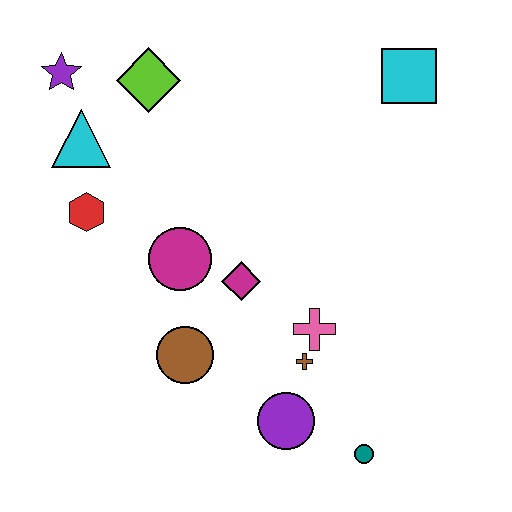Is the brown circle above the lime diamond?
No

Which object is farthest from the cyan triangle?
The teal circle is farthest from the cyan triangle.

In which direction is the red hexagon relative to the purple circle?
The red hexagon is above the purple circle.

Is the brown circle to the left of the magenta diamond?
Yes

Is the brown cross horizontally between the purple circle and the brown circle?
No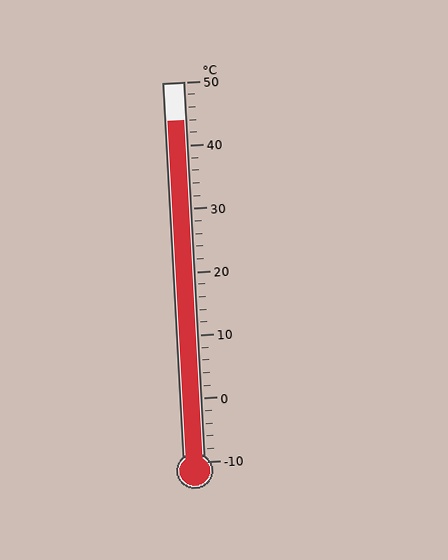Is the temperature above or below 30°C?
The temperature is above 30°C.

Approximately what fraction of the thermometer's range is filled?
The thermometer is filled to approximately 90% of its range.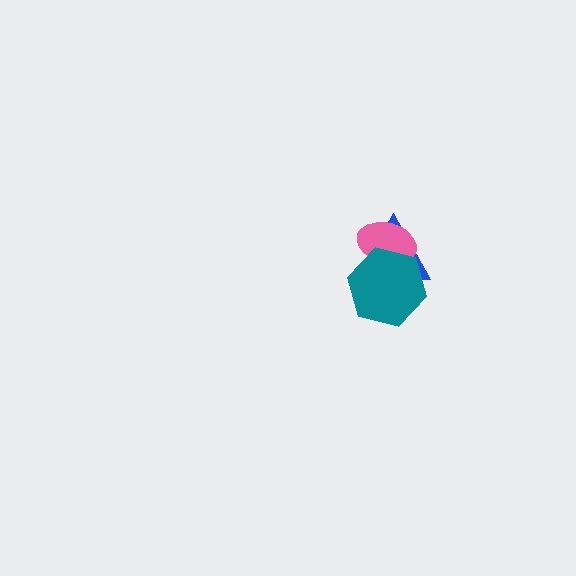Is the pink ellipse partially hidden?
Yes, it is partially covered by another shape.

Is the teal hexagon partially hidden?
No, no other shape covers it.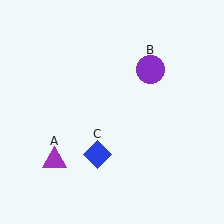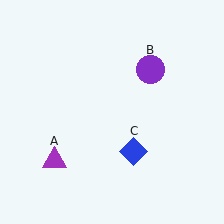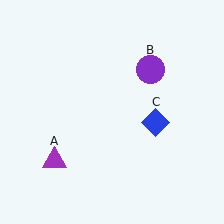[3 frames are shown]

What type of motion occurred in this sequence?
The blue diamond (object C) rotated counterclockwise around the center of the scene.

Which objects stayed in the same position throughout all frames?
Purple triangle (object A) and purple circle (object B) remained stationary.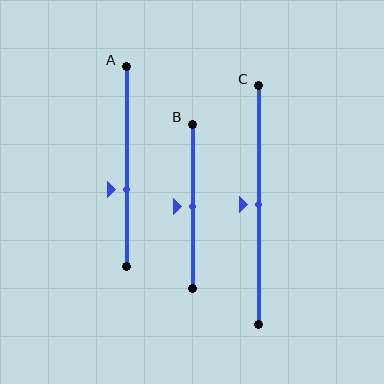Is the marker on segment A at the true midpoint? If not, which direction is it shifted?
No, the marker on segment A is shifted downward by about 11% of the segment length.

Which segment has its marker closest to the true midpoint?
Segment B has its marker closest to the true midpoint.